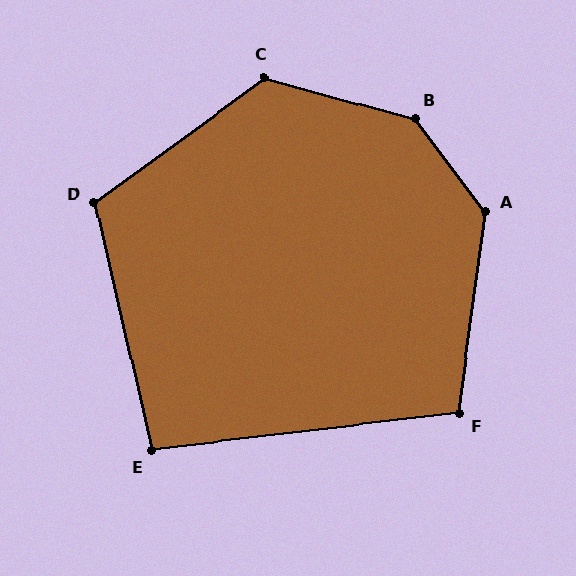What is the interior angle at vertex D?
Approximately 113 degrees (obtuse).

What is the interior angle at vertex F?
Approximately 105 degrees (obtuse).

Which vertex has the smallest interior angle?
E, at approximately 96 degrees.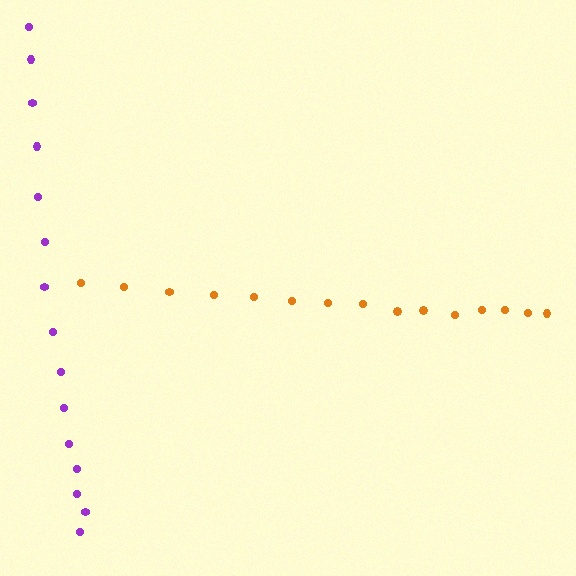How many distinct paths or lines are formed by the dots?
There are 2 distinct paths.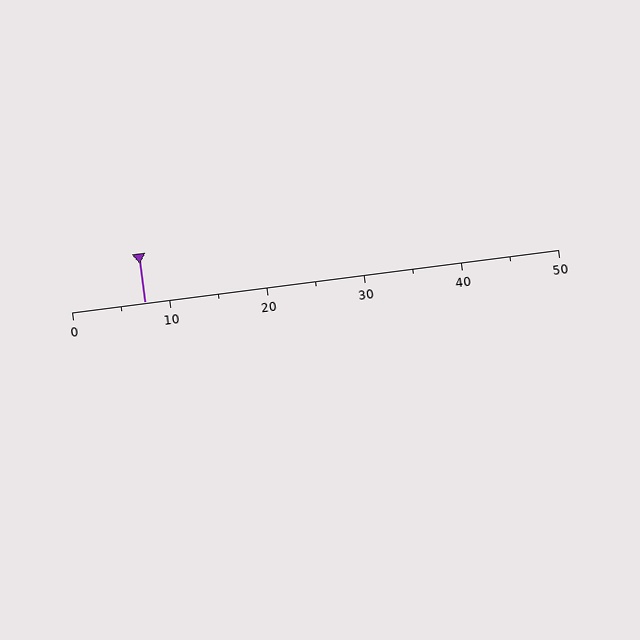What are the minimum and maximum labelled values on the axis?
The axis runs from 0 to 50.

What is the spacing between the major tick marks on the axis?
The major ticks are spaced 10 apart.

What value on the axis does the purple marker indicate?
The marker indicates approximately 7.5.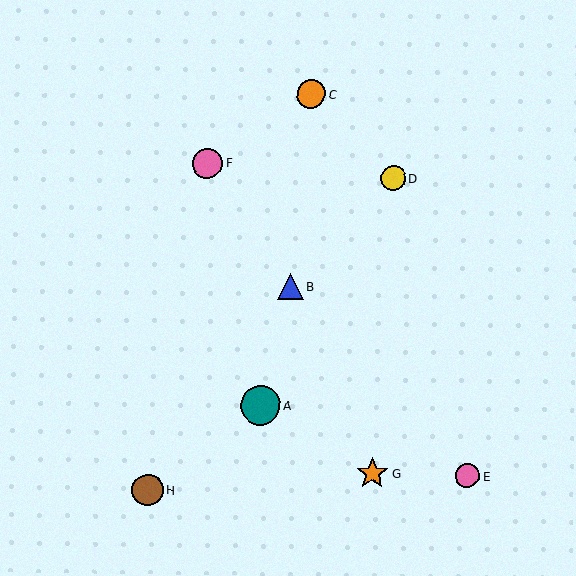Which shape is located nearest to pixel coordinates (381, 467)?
The orange star (labeled G) at (372, 474) is nearest to that location.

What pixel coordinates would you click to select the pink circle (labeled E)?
Click at (467, 476) to select the pink circle E.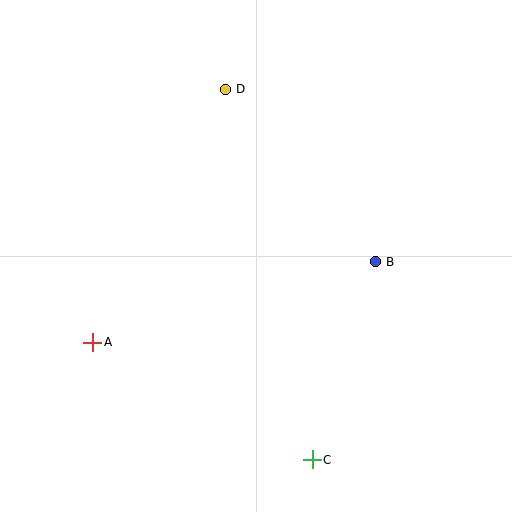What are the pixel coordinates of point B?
Point B is at (375, 262).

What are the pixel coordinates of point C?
Point C is at (312, 460).